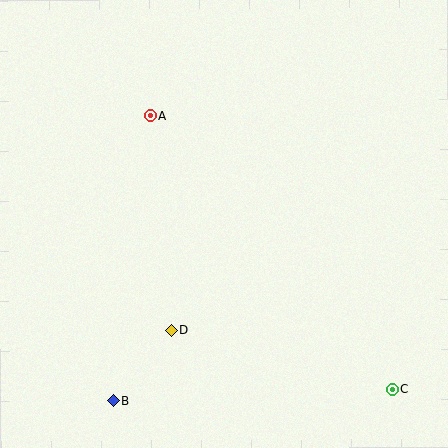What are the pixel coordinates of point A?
Point A is at (150, 116).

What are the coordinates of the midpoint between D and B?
The midpoint between D and B is at (142, 366).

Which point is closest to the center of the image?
Point D at (172, 331) is closest to the center.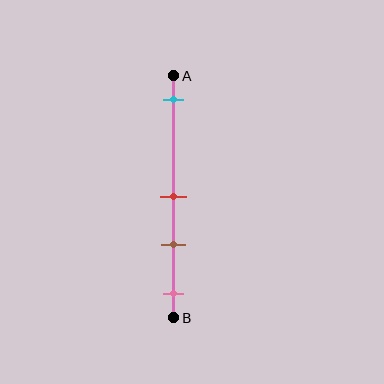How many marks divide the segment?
There are 4 marks dividing the segment.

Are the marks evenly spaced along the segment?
No, the marks are not evenly spaced.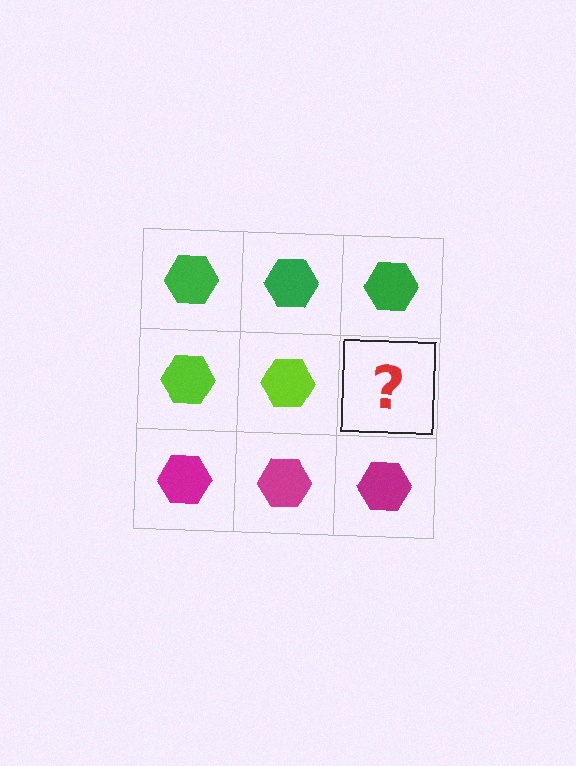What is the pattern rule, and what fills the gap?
The rule is that each row has a consistent color. The gap should be filled with a lime hexagon.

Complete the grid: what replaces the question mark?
The question mark should be replaced with a lime hexagon.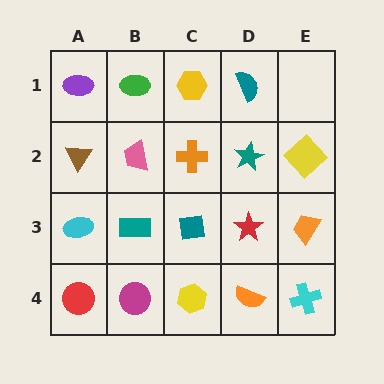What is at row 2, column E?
A yellow diamond.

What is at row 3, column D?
A red star.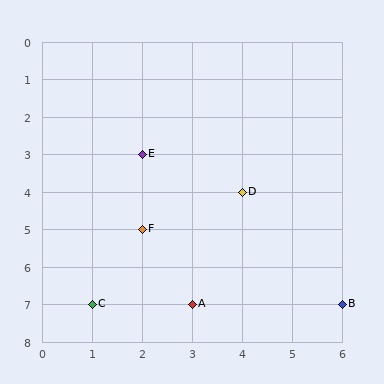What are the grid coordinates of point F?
Point F is at grid coordinates (2, 5).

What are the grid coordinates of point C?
Point C is at grid coordinates (1, 7).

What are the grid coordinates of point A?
Point A is at grid coordinates (3, 7).